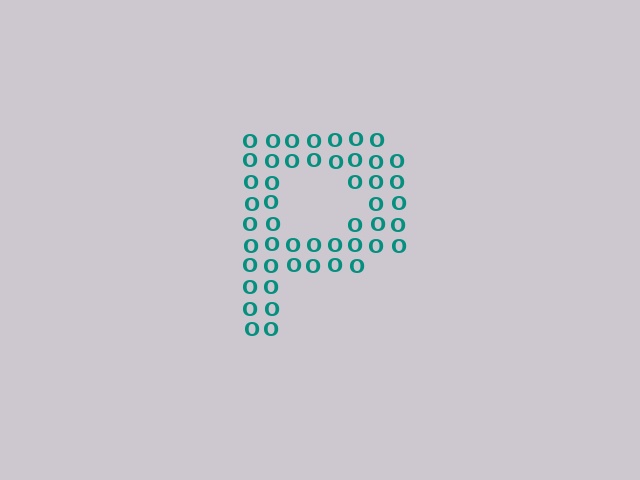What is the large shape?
The large shape is the letter P.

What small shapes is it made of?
It is made of small letter O's.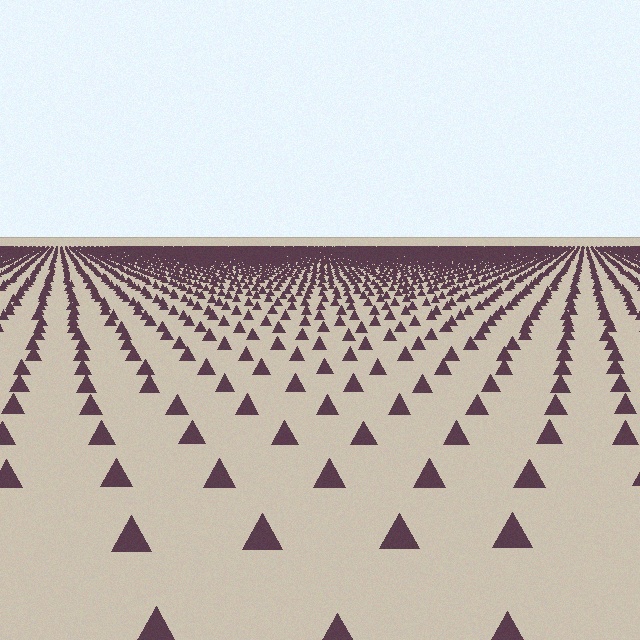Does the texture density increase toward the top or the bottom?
Density increases toward the top.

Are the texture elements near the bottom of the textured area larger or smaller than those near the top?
Larger. Near the bottom, elements are closer to the viewer and appear at a bigger on-screen size.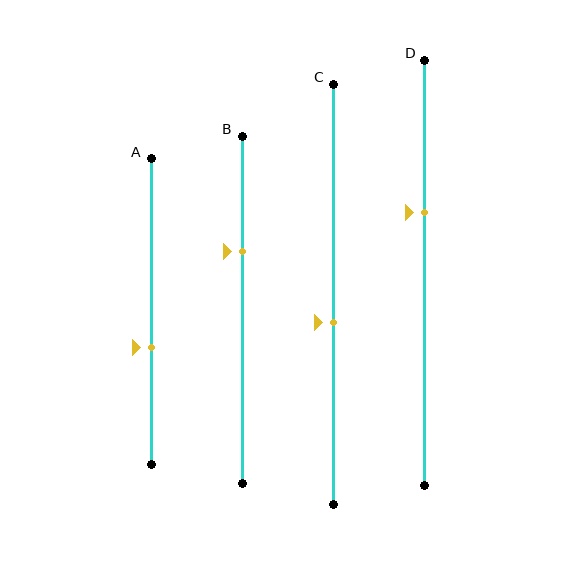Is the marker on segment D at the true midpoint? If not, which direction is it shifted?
No, the marker on segment D is shifted upward by about 14% of the segment length.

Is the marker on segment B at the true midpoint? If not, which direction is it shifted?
No, the marker on segment B is shifted upward by about 17% of the segment length.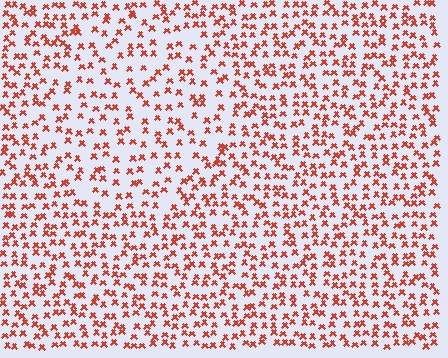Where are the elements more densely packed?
The elements are more densely packed outside the circle boundary.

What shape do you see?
I see a circle.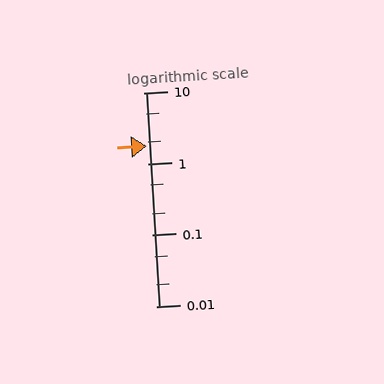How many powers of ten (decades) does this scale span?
The scale spans 3 decades, from 0.01 to 10.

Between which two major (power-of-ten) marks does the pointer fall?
The pointer is between 1 and 10.